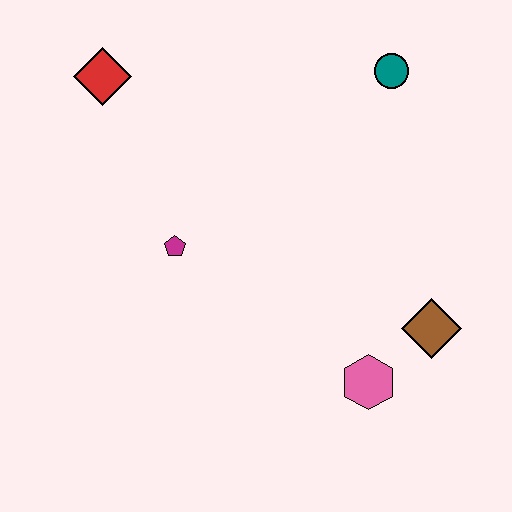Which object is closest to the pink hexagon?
The brown diamond is closest to the pink hexagon.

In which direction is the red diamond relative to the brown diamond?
The red diamond is to the left of the brown diamond.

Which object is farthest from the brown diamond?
The red diamond is farthest from the brown diamond.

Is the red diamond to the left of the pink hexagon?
Yes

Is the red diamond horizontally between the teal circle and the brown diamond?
No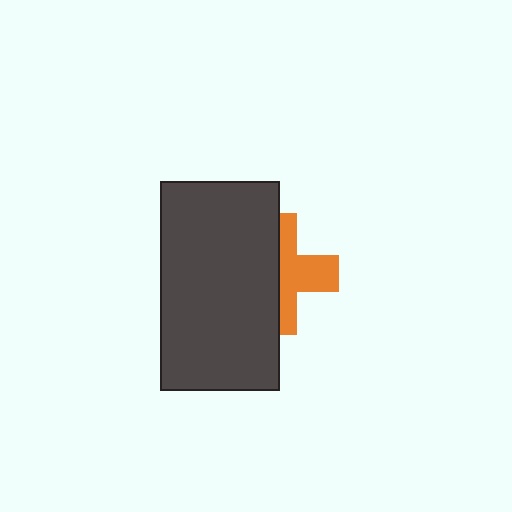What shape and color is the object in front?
The object in front is a dark gray rectangle.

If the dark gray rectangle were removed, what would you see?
You would see the complete orange cross.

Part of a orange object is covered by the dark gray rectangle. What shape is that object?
It is a cross.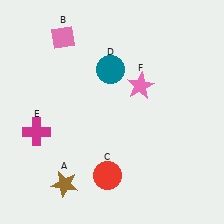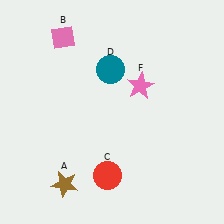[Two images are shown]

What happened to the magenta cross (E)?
The magenta cross (E) was removed in Image 2. It was in the bottom-left area of Image 1.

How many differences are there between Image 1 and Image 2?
There is 1 difference between the two images.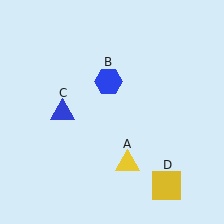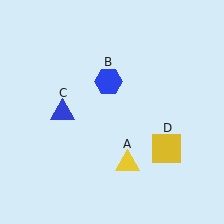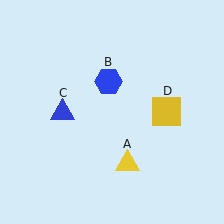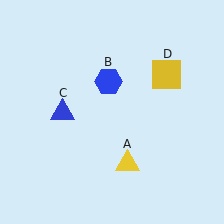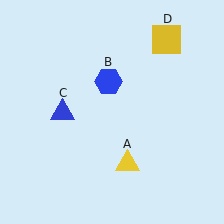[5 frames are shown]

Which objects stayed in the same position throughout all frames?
Yellow triangle (object A) and blue hexagon (object B) and blue triangle (object C) remained stationary.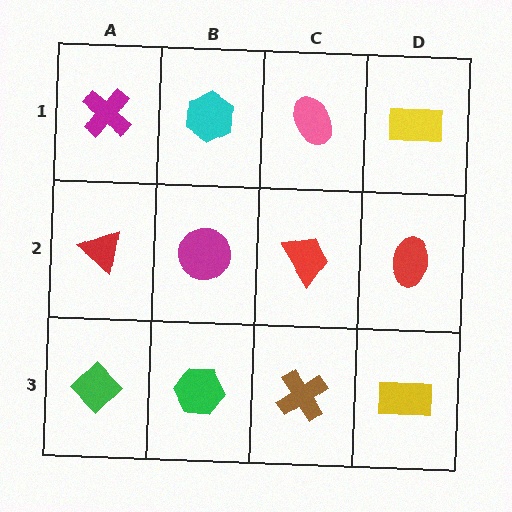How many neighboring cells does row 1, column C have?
3.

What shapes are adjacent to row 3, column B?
A magenta circle (row 2, column B), a green diamond (row 3, column A), a brown cross (row 3, column C).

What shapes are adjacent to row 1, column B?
A magenta circle (row 2, column B), a magenta cross (row 1, column A), a pink ellipse (row 1, column C).